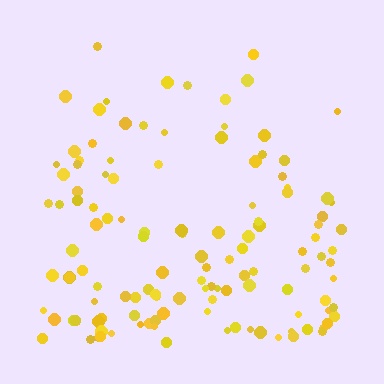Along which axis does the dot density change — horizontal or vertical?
Vertical.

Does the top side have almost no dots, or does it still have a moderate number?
Still a moderate number, just noticeably fewer than the bottom.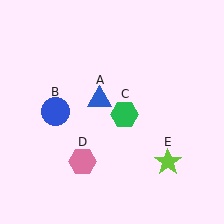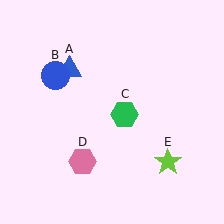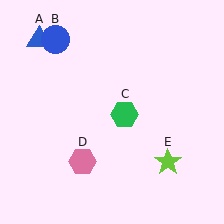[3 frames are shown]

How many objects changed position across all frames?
2 objects changed position: blue triangle (object A), blue circle (object B).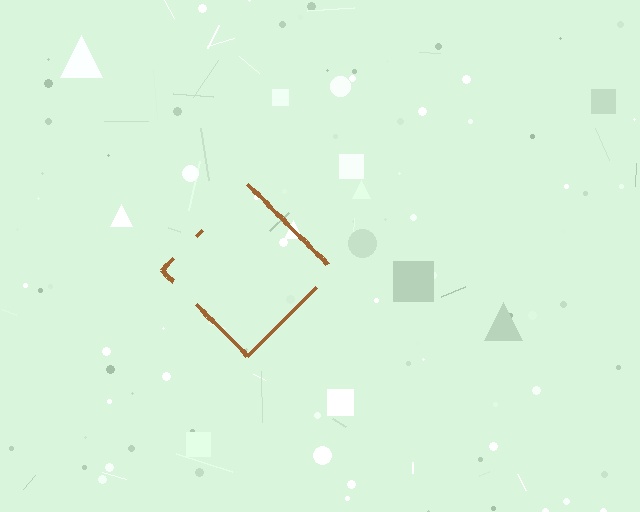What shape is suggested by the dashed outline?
The dashed outline suggests a diamond.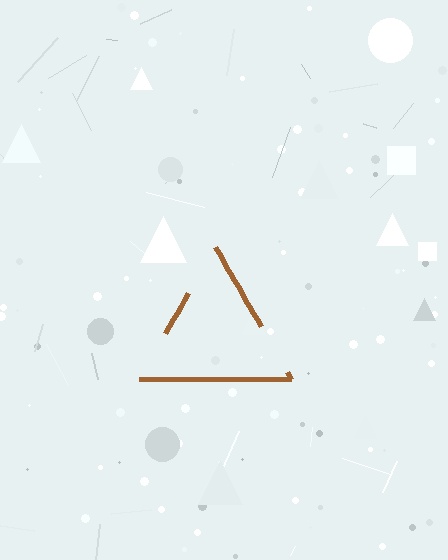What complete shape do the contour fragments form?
The contour fragments form a triangle.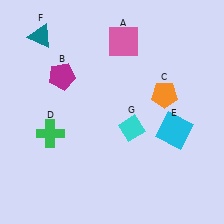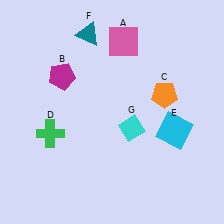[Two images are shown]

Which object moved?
The teal triangle (F) moved right.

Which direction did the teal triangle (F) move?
The teal triangle (F) moved right.